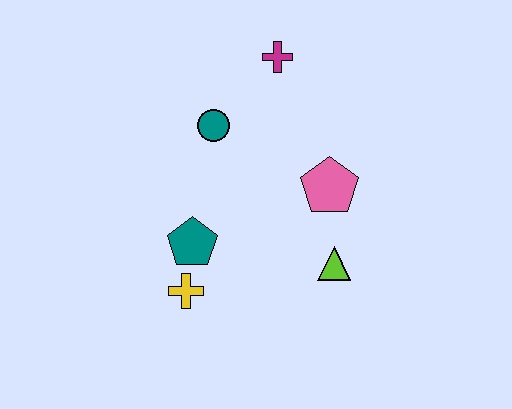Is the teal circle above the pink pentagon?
Yes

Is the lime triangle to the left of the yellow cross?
No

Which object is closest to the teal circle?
The magenta cross is closest to the teal circle.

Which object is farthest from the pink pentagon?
The yellow cross is farthest from the pink pentagon.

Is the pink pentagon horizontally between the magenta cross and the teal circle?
No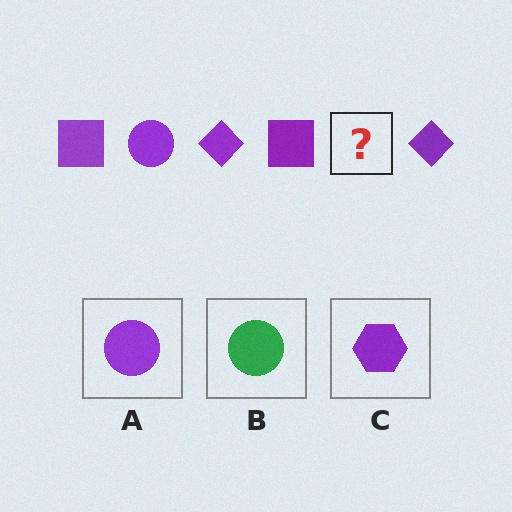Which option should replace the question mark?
Option A.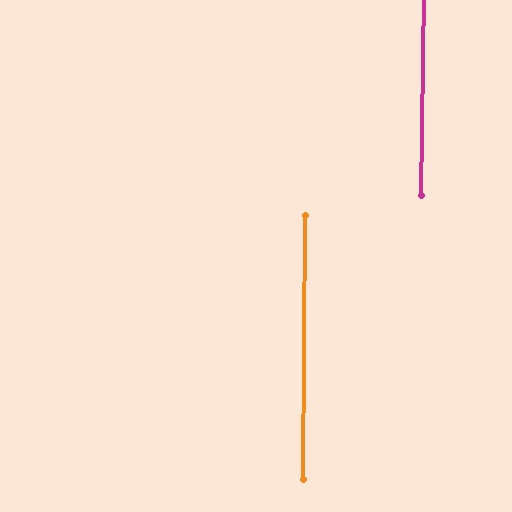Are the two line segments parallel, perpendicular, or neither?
Parallel — their directions differ by only 0.5°.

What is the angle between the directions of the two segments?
Approximately 1 degree.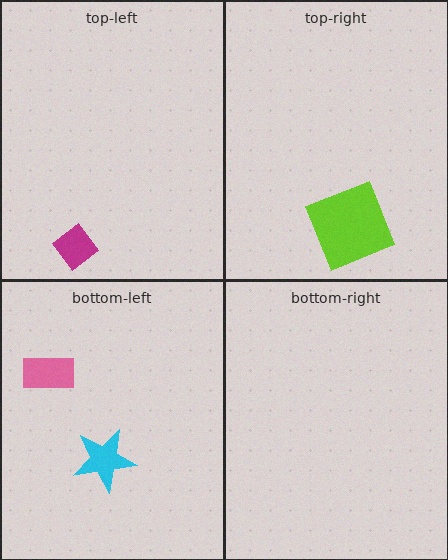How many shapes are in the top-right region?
1.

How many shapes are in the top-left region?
1.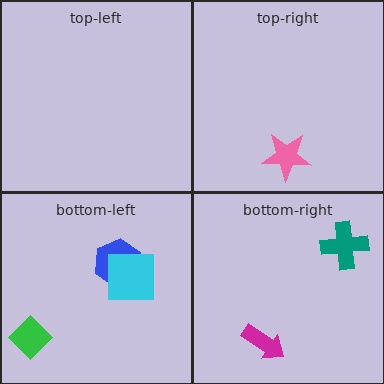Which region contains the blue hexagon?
The bottom-left region.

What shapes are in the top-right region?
The pink star.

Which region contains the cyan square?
The bottom-left region.